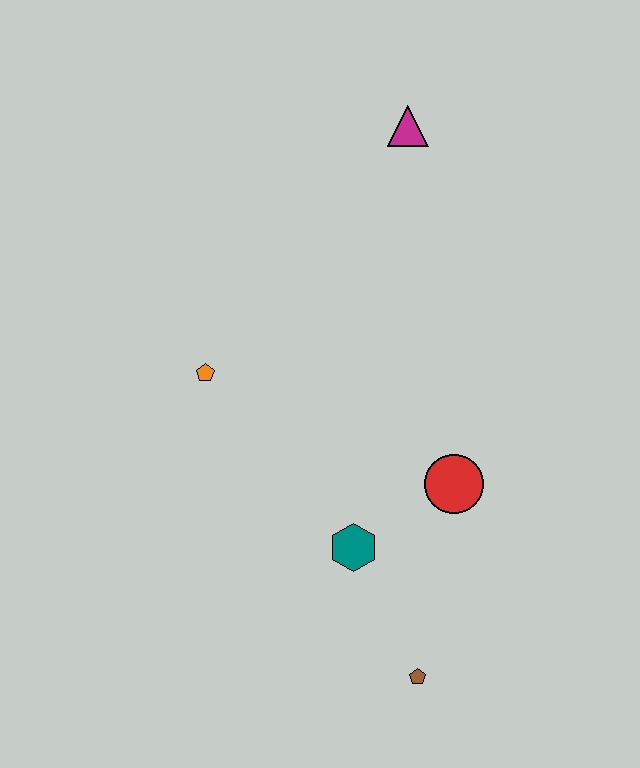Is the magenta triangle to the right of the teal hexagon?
Yes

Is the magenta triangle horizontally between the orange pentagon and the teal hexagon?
No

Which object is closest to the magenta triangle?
The orange pentagon is closest to the magenta triangle.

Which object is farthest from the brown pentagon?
The magenta triangle is farthest from the brown pentagon.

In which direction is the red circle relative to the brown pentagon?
The red circle is above the brown pentagon.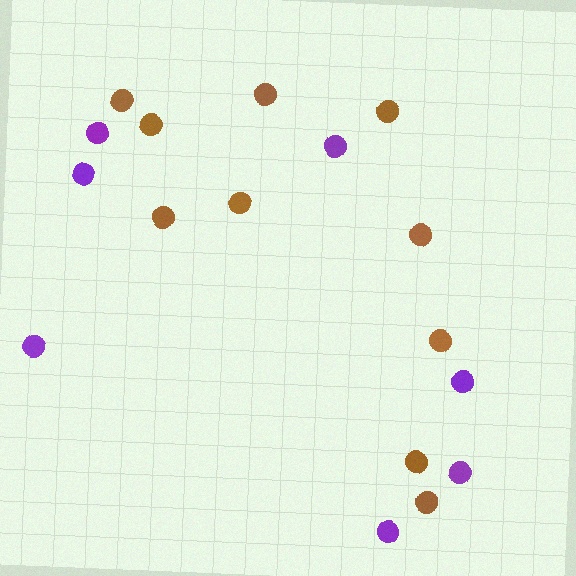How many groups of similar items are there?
There are 2 groups: one group of brown circles (10) and one group of purple circles (7).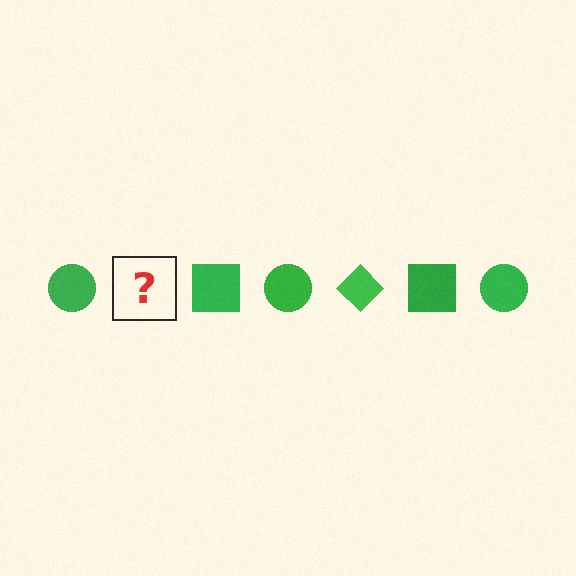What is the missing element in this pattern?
The missing element is a green diamond.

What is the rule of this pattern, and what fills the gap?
The rule is that the pattern cycles through circle, diamond, square shapes in green. The gap should be filled with a green diamond.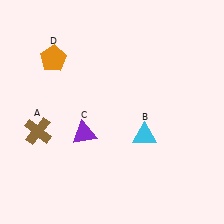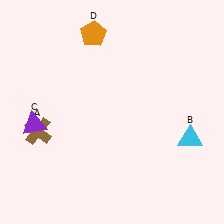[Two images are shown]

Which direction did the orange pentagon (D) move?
The orange pentagon (D) moved right.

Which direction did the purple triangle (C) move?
The purple triangle (C) moved left.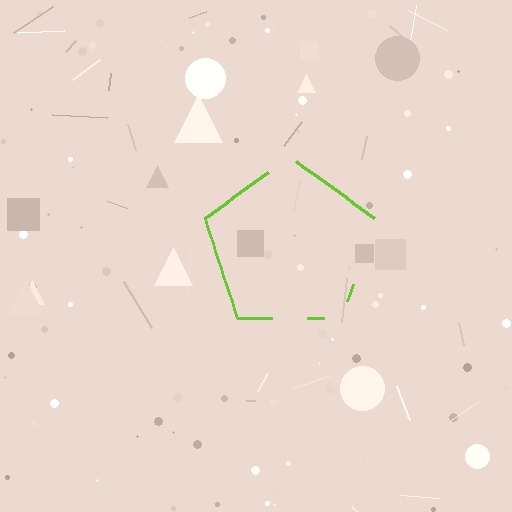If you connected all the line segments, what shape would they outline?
They would outline a pentagon.